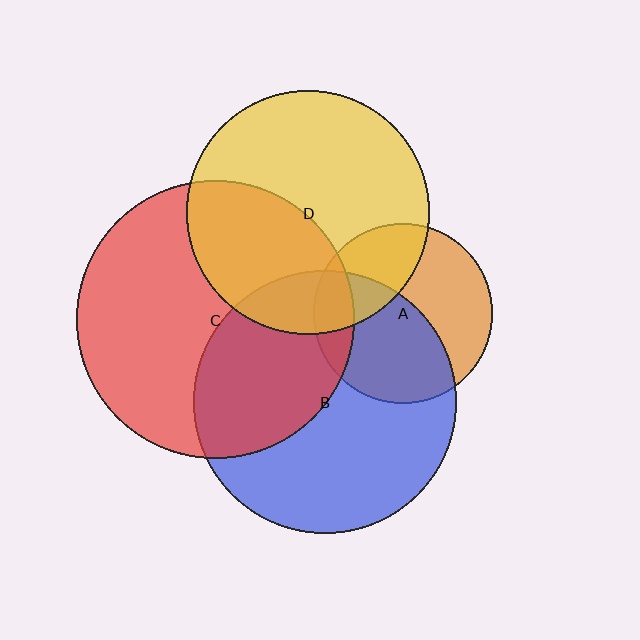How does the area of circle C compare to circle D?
Approximately 1.3 times.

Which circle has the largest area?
Circle C (red).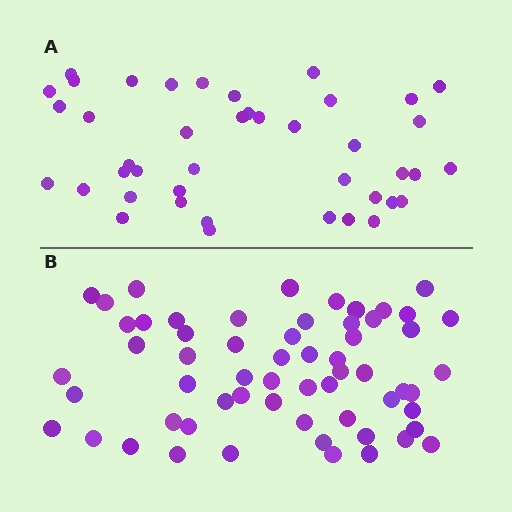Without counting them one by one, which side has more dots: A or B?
Region B (the bottom region) has more dots.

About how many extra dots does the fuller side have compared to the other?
Region B has approximately 20 more dots than region A.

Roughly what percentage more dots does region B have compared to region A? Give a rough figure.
About 45% more.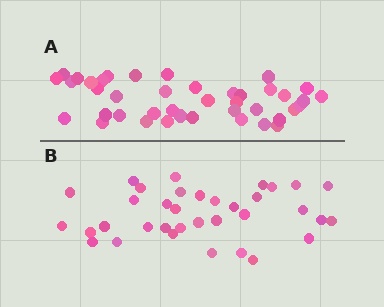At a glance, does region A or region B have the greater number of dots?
Region A (the top region) has more dots.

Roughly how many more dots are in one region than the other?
Region A has about 6 more dots than region B.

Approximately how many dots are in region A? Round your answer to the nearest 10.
About 40 dots. (The exact count is 41, which rounds to 40.)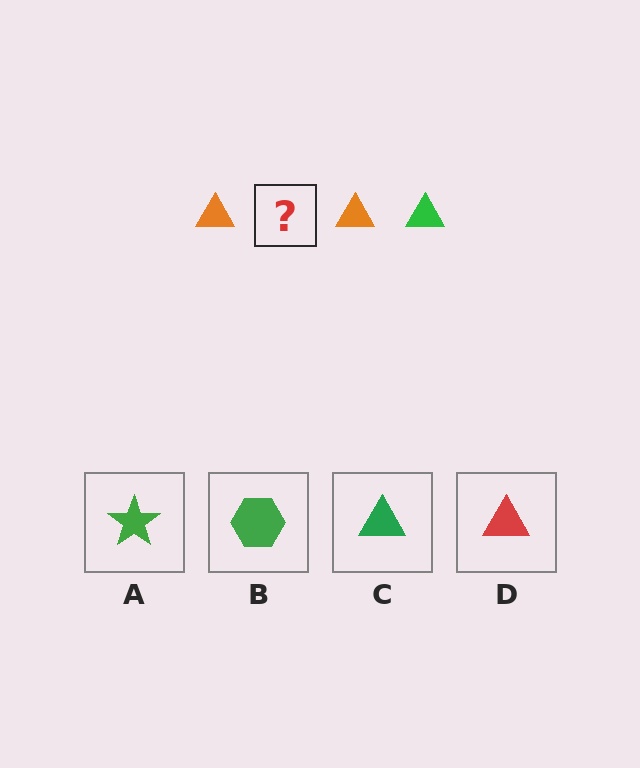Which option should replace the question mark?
Option C.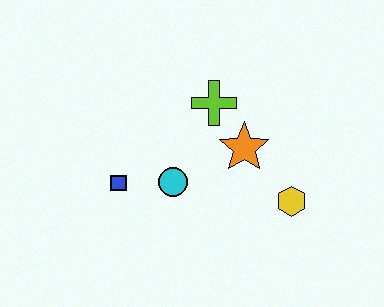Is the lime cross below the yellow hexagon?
No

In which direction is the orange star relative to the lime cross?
The orange star is below the lime cross.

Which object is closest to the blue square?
The cyan circle is closest to the blue square.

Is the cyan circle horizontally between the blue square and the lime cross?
Yes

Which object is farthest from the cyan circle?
The yellow hexagon is farthest from the cyan circle.